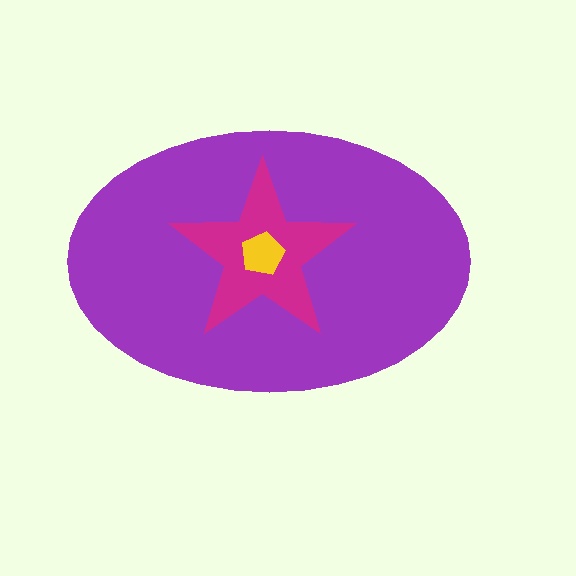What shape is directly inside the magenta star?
The yellow pentagon.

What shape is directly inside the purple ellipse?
The magenta star.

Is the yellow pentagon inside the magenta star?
Yes.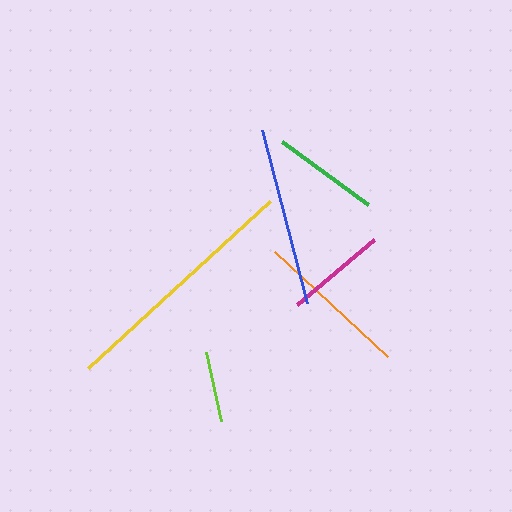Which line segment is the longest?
The yellow line is the longest at approximately 247 pixels.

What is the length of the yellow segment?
The yellow segment is approximately 247 pixels long.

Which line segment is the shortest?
The lime line is the shortest at approximately 71 pixels.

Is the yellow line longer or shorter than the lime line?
The yellow line is longer than the lime line.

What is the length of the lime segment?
The lime segment is approximately 71 pixels long.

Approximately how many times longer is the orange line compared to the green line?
The orange line is approximately 1.4 times the length of the green line.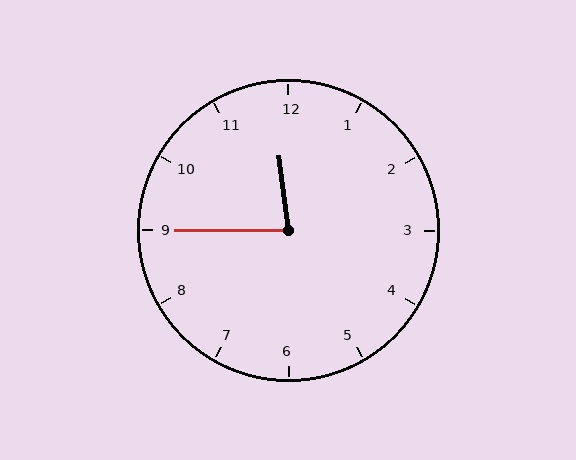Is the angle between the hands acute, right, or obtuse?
It is acute.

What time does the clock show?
11:45.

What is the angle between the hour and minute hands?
Approximately 82 degrees.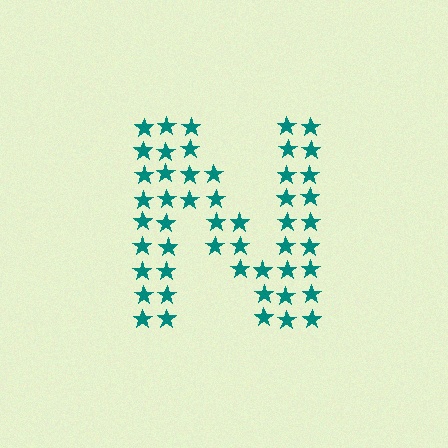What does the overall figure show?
The overall figure shows the letter N.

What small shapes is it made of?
It is made of small stars.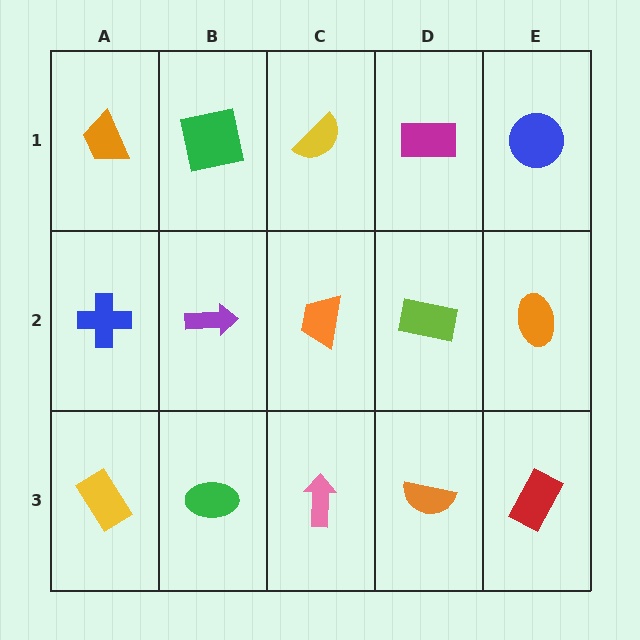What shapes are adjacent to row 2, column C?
A yellow semicircle (row 1, column C), a pink arrow (row 3, column C), a purple arrow (row 2, column B), a lime rectangle (row 2, column D).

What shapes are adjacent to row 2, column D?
A magenta rectangle (row 1, column D), an orange semicircle (row 3, column D), an orange trapezoid (row 2, column C), an orange ellipse (row 2, column E).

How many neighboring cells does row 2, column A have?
3.